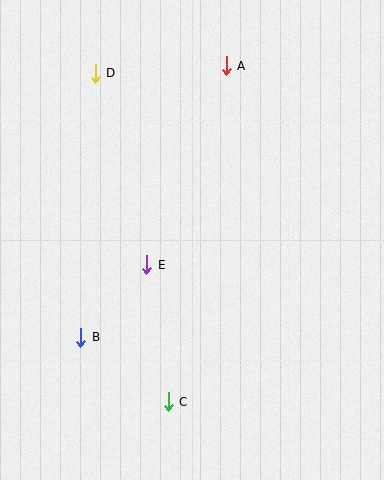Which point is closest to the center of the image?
Point E at (147, 265) is closest to the center.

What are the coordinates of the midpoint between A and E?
The midpoint between A and E is at (187, 165).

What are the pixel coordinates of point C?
Point C is at (168, 402).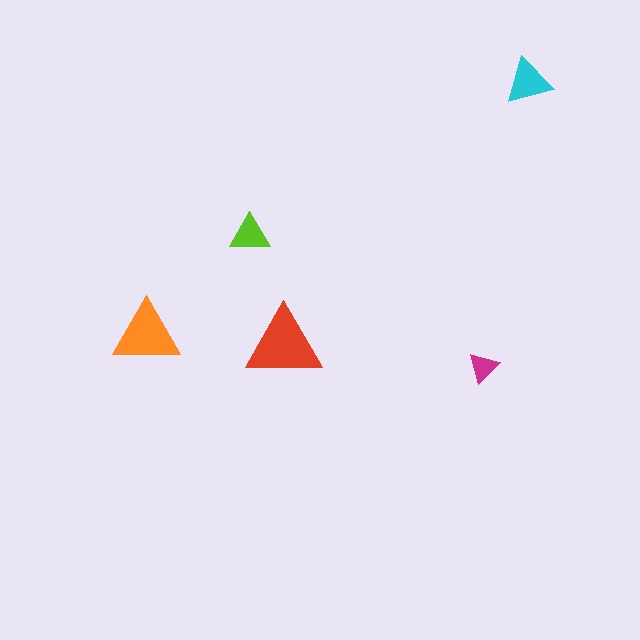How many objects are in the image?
There are 5 objects in the image.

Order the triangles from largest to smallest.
the red one, the orange one, the cyan one, the lime one, the magenta one.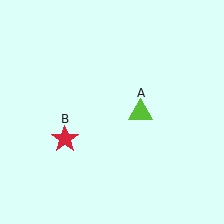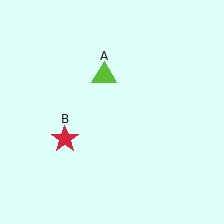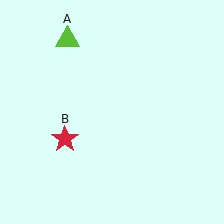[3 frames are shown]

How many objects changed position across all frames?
1 object changed position: lime triangle (object A).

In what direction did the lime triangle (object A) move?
The lime triangle (object A) moved up and to the left.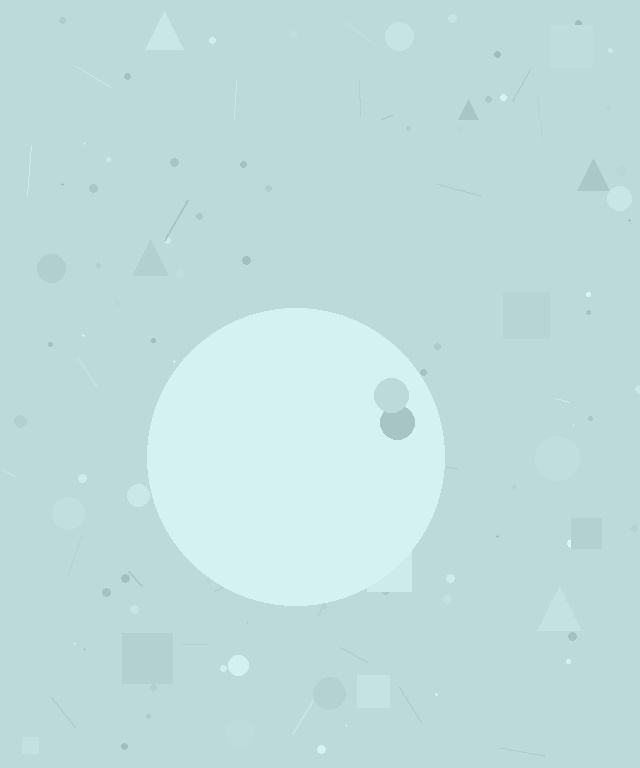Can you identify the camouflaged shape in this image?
The camouflaged shape is a circle.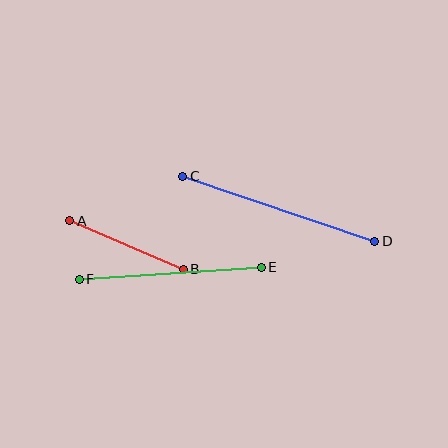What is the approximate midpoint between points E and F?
The midpoint is at approximately (170, 273) pixels.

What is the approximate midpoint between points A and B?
The midpoint is at approximately (127, 245) pixels.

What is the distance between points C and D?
The distance is approximately 203 pixels.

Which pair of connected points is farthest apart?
Points C and D are farthest apart.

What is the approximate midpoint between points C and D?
The midpoint is at approximately (279, 209) pixels.